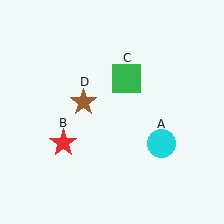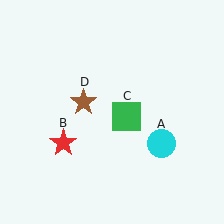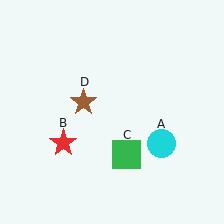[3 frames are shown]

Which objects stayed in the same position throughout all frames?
Cyan circle (object A) and red star (object B) and brown star (object D) remained stationary.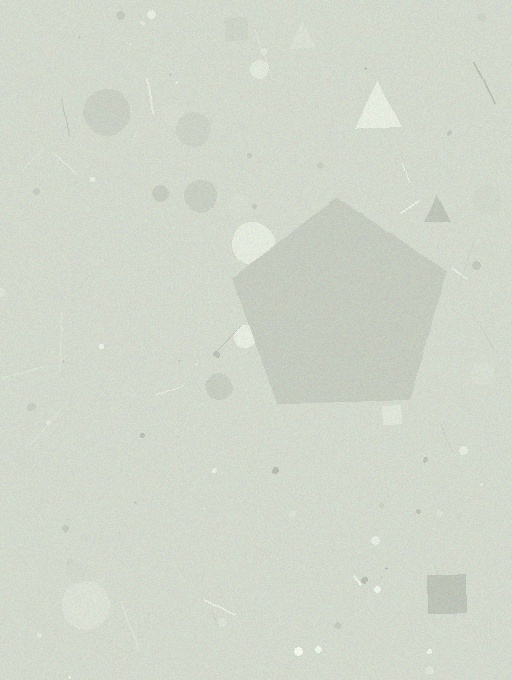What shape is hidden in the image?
A pentagon is hidden in the image.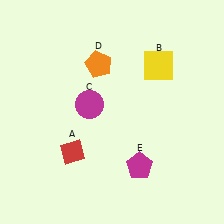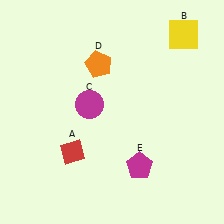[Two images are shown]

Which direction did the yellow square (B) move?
The yellow square (B) moved up.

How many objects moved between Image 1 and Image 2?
1 object moved between the two images.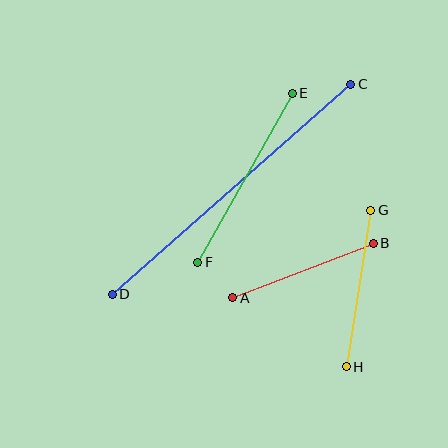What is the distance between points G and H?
The distance is approximately 158 pixels.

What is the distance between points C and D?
The distance is approximately 318 pixels.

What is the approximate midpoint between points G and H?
The midpoint is at approximately (359, 288) pixels.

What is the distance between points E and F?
The distance is approximately 194 pixels.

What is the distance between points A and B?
The distance is approximately 151 pixels.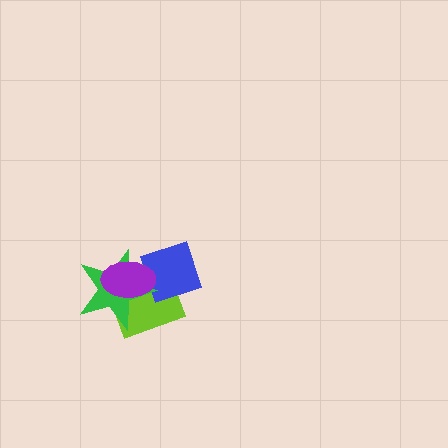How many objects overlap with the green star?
3 objects overlap with the green star.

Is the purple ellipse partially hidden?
No, no other shape covers it.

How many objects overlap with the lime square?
3 objects overlap with the lime square.